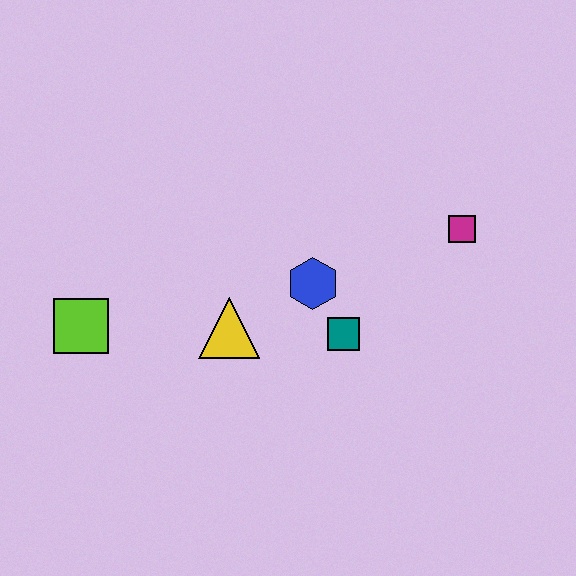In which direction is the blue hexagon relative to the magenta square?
The blue hexagon is to the left of the magenta square.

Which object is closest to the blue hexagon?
The teal square is closest to the blue hexagon.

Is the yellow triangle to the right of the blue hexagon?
No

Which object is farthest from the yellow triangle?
The magenta square is farthest from the yellow triangle.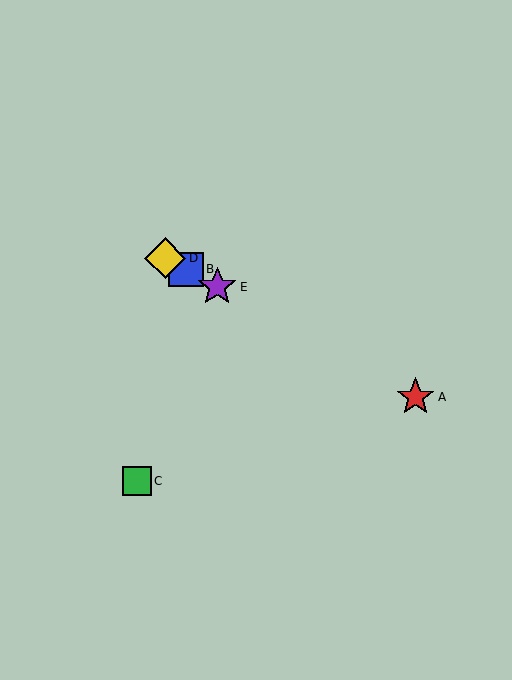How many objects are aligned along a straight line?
4 objects (A, B, D, E) are aligned along a straight line.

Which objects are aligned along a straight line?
Objects A, B, D, E are aligned along a straight line.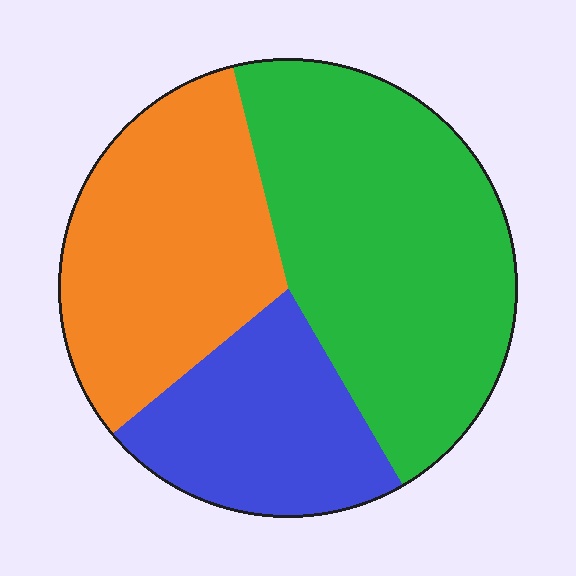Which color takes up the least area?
Blue, at roughly 20%.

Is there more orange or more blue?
Orange.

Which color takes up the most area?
Green, at roughly 45%.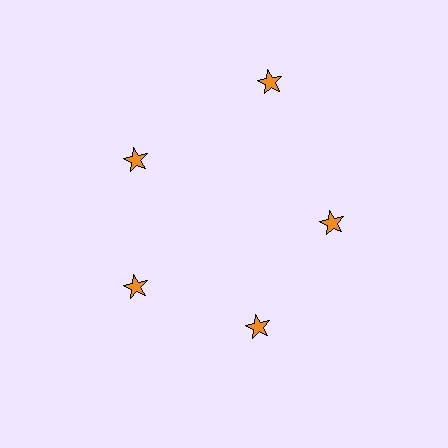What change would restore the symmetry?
The symmetry would be restored by moving it inward, back onto the ring so that all 5 stars sit at equal angles and equal distance from the center.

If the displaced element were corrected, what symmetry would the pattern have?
It would have 5-fold rotational symmetry — the pattern would map onto itself every 72 degrees.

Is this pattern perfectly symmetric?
No. The 5 orange stars are arranged in a ring, but one element near the 1 o'clock position is pushed outward from the center, breaking the 5-fold rotational symmetry.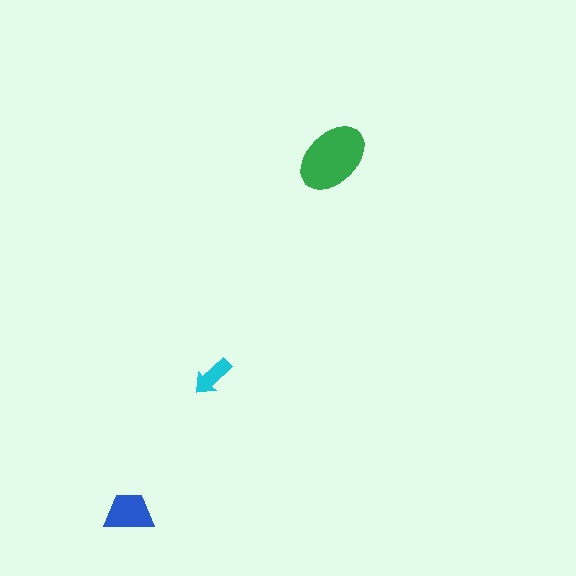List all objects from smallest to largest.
The cyan arrow, the blue trapezoid, the green ellipse.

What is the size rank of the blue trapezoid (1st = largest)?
2nd.